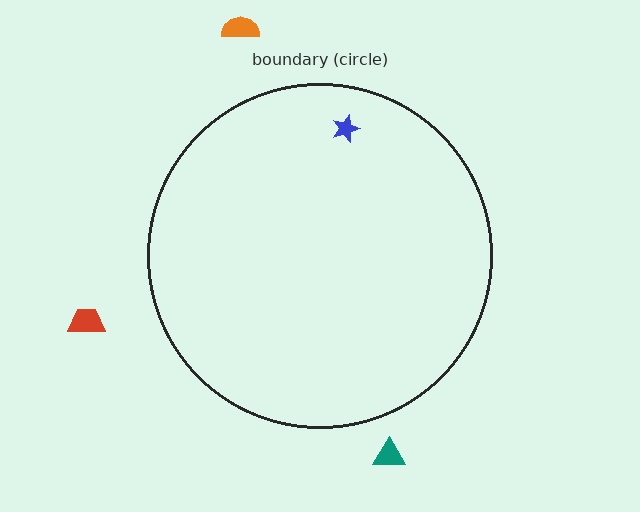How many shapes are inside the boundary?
1 inside, 3 outside.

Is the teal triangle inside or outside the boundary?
Outside.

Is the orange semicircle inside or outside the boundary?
Outside.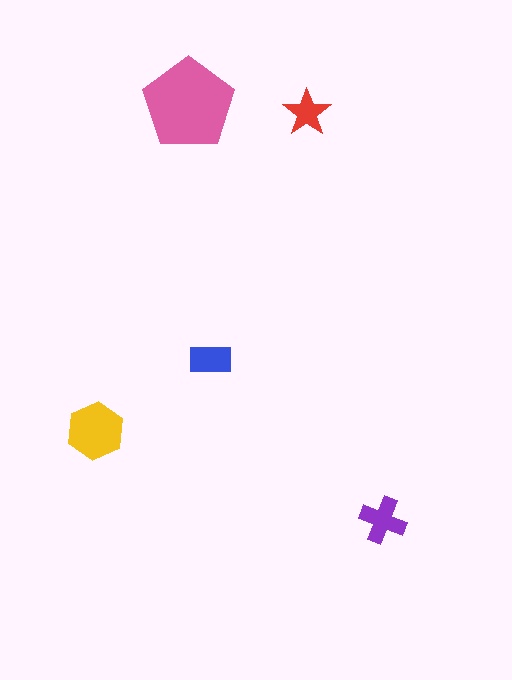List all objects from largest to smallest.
The pink pentagon, the yellow hexagon, the purple cross, the blue rectangle, the red star.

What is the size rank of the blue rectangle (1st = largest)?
4th.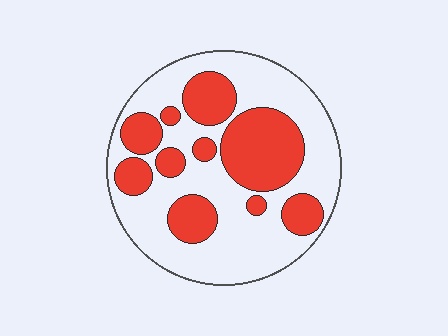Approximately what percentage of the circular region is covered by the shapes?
Approximately 35%.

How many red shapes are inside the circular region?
10.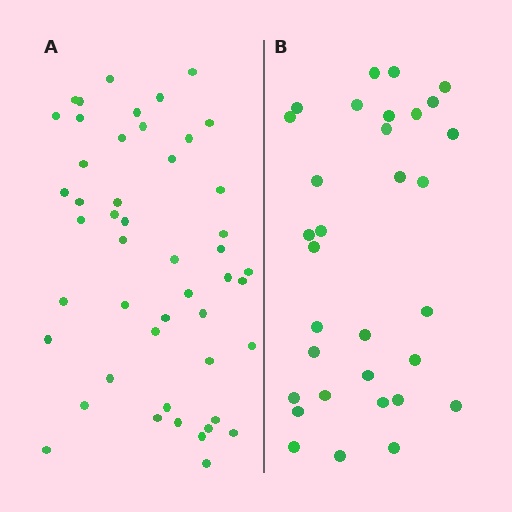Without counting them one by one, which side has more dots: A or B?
Region A (the left region) has more dots.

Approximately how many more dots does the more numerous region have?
Region A has approximately 15 more dots than region B.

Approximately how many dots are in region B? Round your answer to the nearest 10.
About 30 dots. (The exact count is 32, which rounds to 30.)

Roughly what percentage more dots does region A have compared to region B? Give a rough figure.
About 50% more.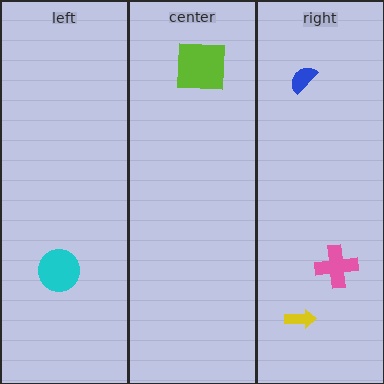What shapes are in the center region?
The lime square.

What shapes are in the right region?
The pink cross, the blue semicircle, the yellow arrow.